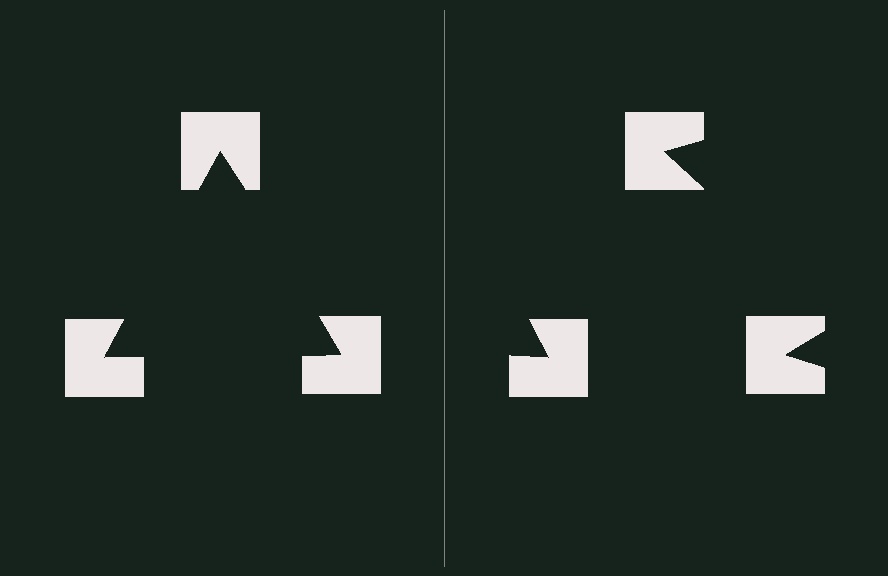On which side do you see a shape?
An illusory triangle appears on the left side. On the right side the wedge cuts are rotated, so no coherent shape forms.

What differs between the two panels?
The notched squares are positioned identically on both sides; only the wedge orientations differ. On the left they align to a triangle; on the right they are misaligned.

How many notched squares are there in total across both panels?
6 — 3 on each side.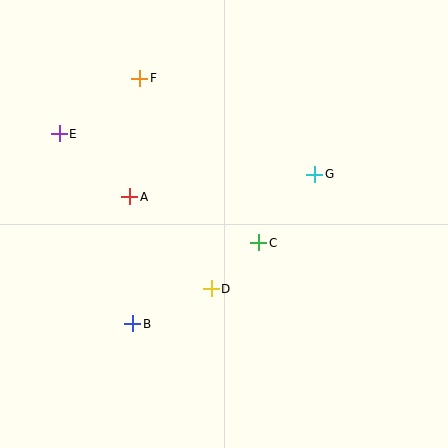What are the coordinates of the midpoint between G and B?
The midpoint between G and B is at (224, 249).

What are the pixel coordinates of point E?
Point E is at (59, 134).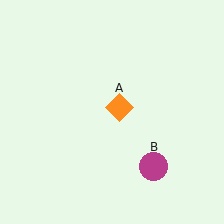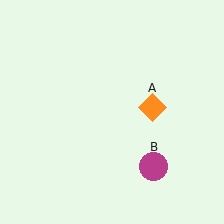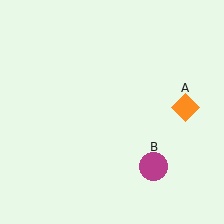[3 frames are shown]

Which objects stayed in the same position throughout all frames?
Magenta circle (object B) remained stationary.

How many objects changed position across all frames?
1 object changed position: orange diamond (object A).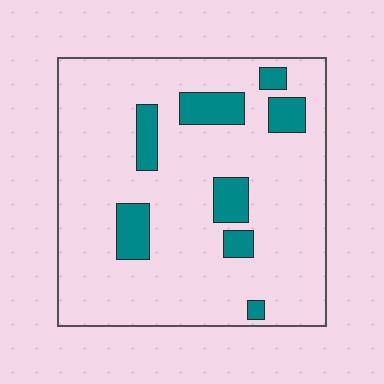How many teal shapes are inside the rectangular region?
8.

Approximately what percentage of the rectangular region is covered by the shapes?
Approximately 15%.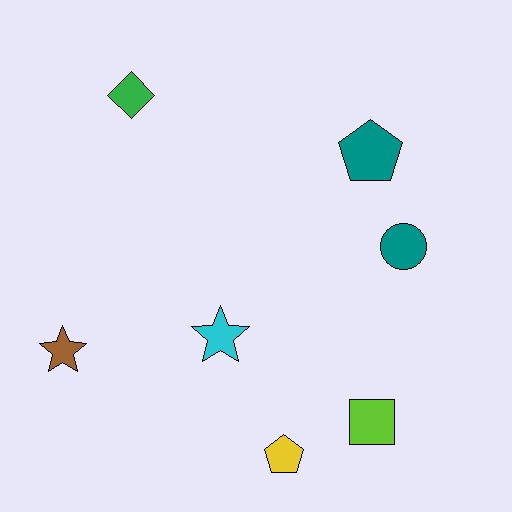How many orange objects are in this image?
There are no orange objects.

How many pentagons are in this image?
There are 2 pentagons.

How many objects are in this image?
There are 7 objects.